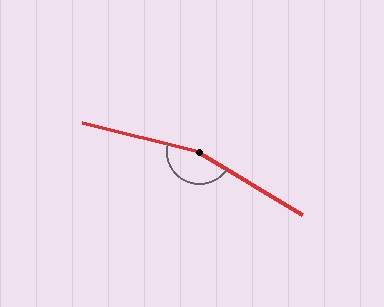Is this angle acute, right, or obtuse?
It is obtuse.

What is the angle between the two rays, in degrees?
Approximately 163 degrees.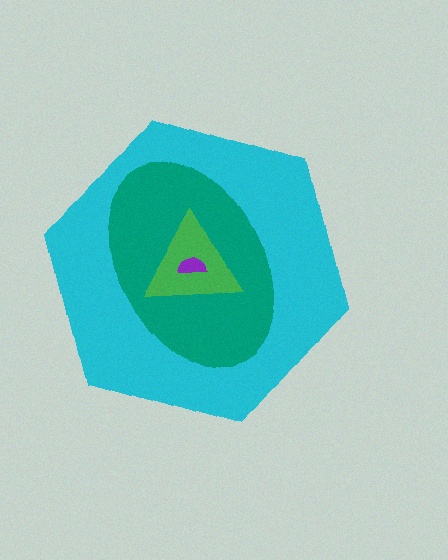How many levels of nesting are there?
4.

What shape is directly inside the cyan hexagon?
The teal ellipse.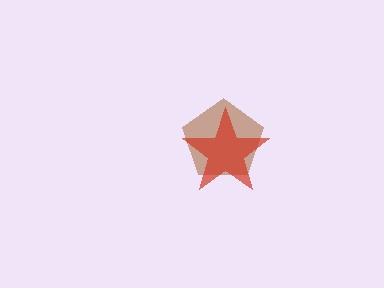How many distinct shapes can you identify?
There are 2 distinct shapes: a brown pentagon, a red star.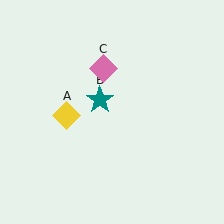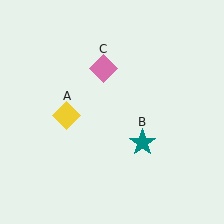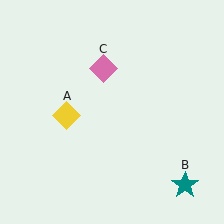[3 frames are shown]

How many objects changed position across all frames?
1 object changed position: teal star (object B).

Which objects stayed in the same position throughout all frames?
Yellow diamond (object A) and pink diamond (object C) remained stationary.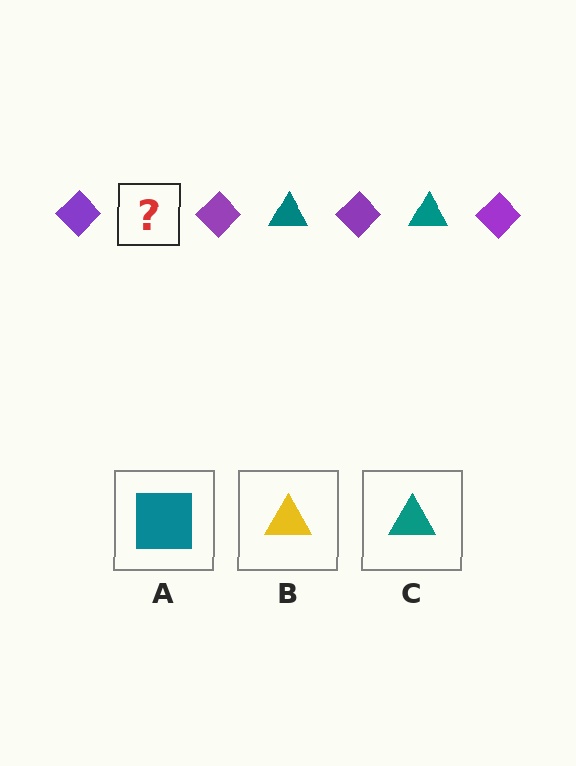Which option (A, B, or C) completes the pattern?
C.